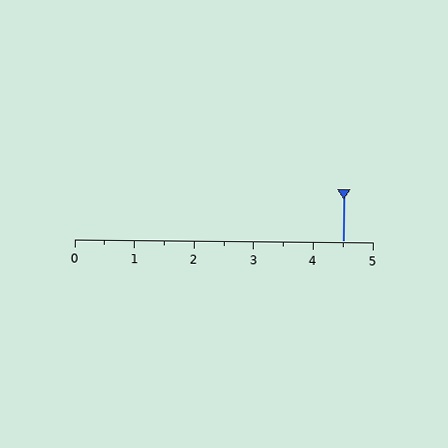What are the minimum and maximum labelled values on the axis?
The axis runs from 0 to 5.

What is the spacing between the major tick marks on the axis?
The major ticks are spaced 1 apart.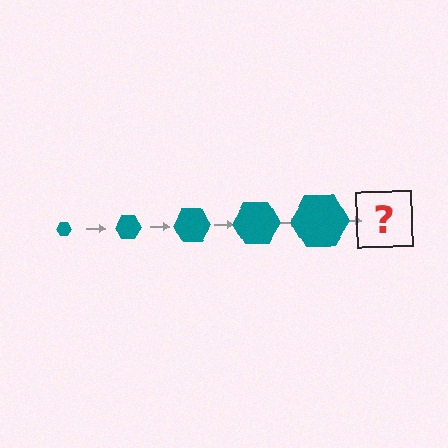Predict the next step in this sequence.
The next step is a teal hexagon, larger than the previous one.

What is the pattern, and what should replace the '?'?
The pattern is that the hexagon gets progressively larger each step. The '?' should be a teal hexagon, larger than the previous one.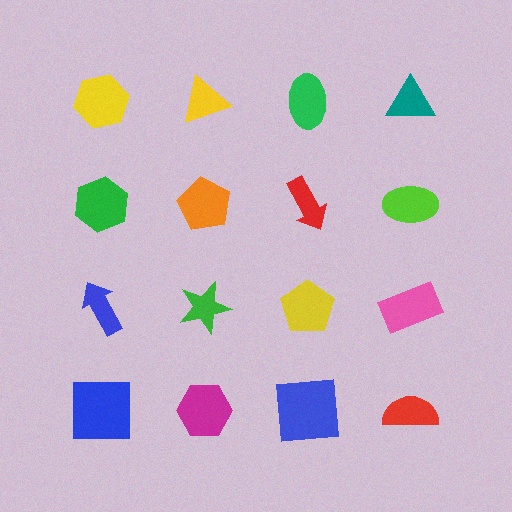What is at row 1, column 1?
A yellow hexagon.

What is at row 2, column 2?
An orange pentagon.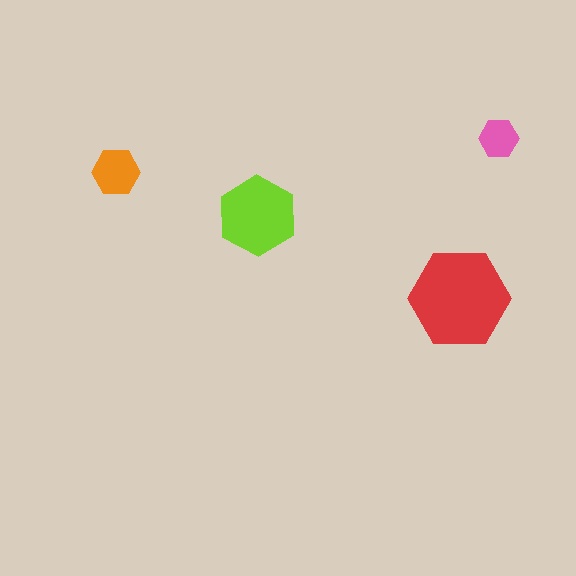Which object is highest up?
The pink hexagon is topmost.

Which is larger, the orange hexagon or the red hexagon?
The red one.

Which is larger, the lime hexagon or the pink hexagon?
The lime one.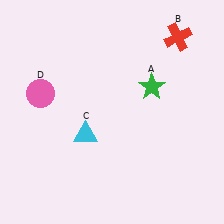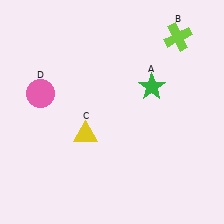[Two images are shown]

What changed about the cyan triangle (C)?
In Image 1, C is cyan. In Image 2, it changed to yellow.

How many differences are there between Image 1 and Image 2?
There are 2 differences between the two images.